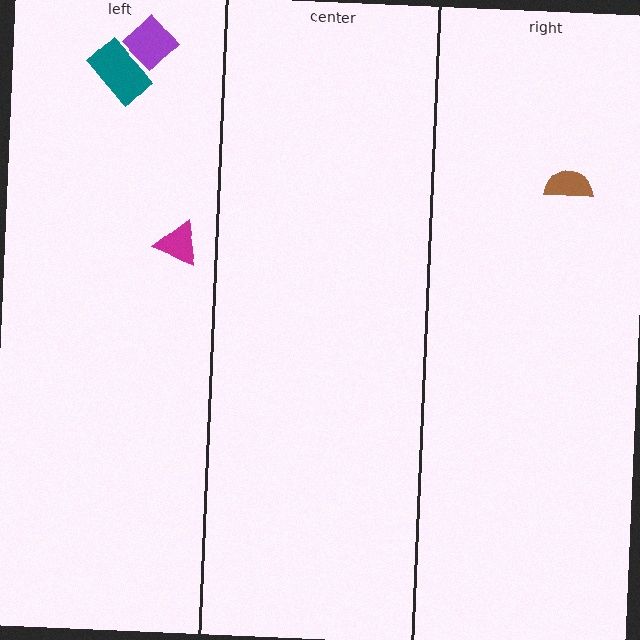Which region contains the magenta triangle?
The left region.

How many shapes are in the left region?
3.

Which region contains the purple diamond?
The left region.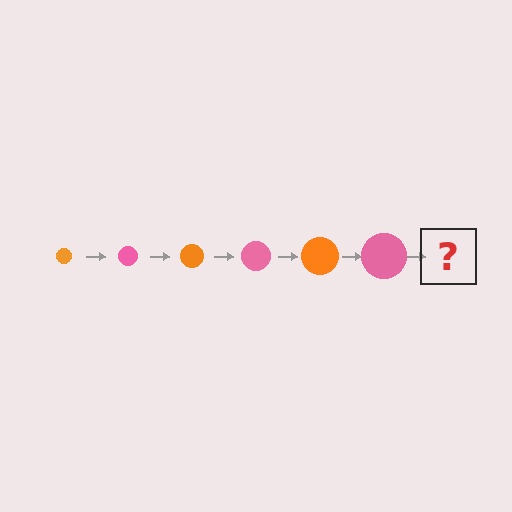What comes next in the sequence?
The next element should be an orange circle, larger than the previous one.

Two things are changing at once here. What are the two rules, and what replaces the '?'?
The two rules are that the circle grows larger each step and the color cycles through orange and pink. The '?' should be an orange circle, larger than the previous one.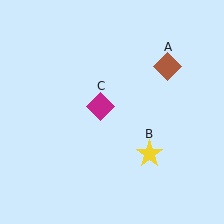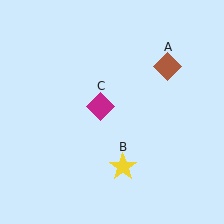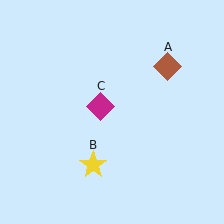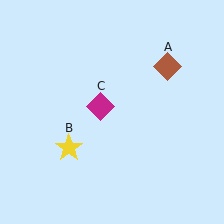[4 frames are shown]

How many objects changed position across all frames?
1 object changed position: yellow star (object B).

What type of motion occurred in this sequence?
The yellow star (object B) rotated clockwise around the center of the scene.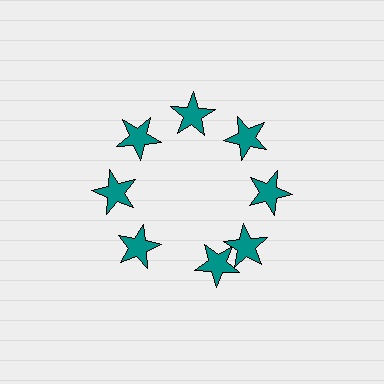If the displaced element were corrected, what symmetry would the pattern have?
It would have 8-fold rotational symmetry — the pattern would map onto itself every 45 degrees.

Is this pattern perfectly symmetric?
No. The 8 teal stars are arranged in a ring, but one element near the 6 o'clock position is rotated out of alignment along the ring, breaking the 8-fold rotational symmetry.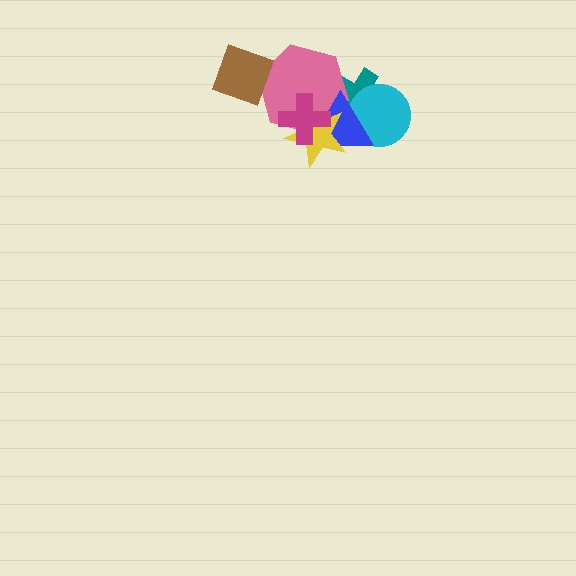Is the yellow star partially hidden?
Yes, it is partially covered by another shape.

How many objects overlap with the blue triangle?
5 objects overlap with the blue triangle.